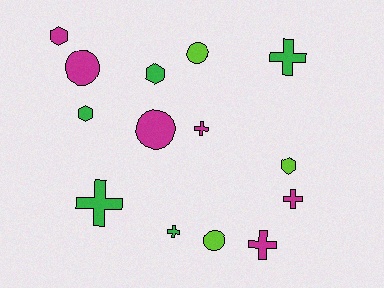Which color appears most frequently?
Magenta, with 6 objects.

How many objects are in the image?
There are 14 objects.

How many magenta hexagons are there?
There is 1 magenta hexagon.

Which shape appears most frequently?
Cross, with 6 objects.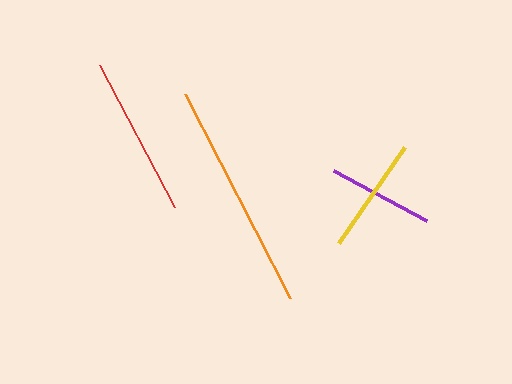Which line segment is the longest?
The orange line is the longest at approximately 230 pixels.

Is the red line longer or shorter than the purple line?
The red line is longer than the purple line.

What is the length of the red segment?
The red segment is approximately 160 pixels long.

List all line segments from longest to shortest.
From longest to shortest: orange, red, yellow, purple.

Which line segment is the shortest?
The purple line is the shortest at approximately 105 pixels.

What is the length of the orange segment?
The orange segment is approximately 230 pixels long.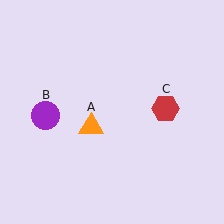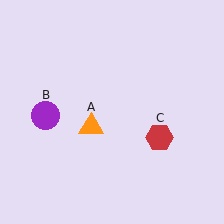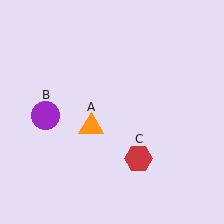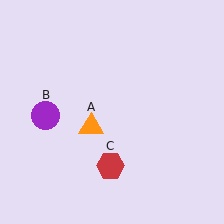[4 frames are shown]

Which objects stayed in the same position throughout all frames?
Orange triangle (object A) and purple circle (object B) remained stationary.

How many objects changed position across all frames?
1 object changed position: red hexagon (object C).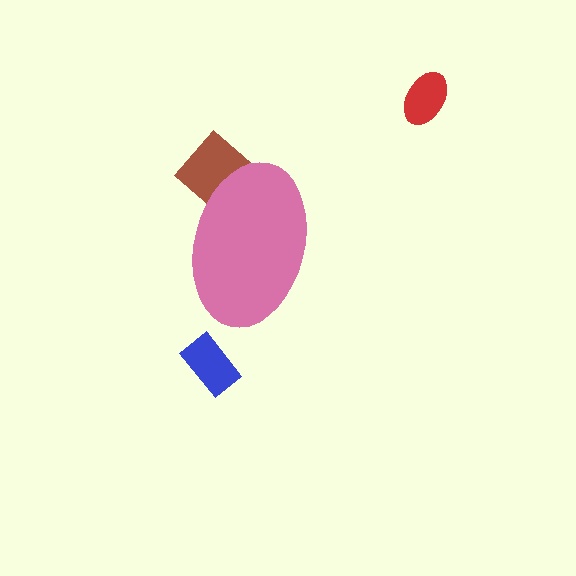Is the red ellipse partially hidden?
No, the red ellipse is fully visible.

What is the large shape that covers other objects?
A pink ellipse.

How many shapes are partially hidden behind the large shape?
1 shape is partially hidden.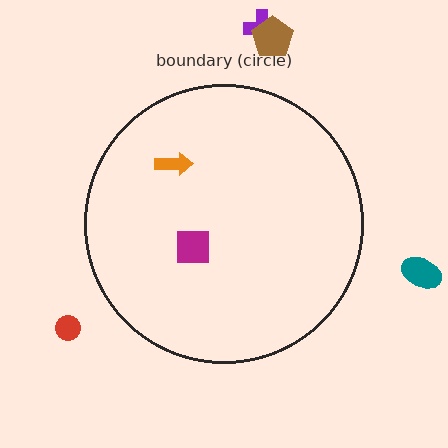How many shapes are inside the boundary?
2 inside, 4 outside.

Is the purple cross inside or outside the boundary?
Outside.